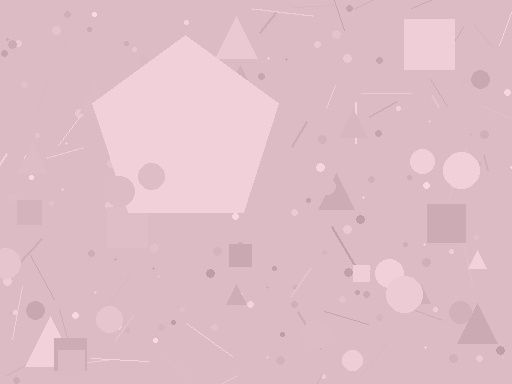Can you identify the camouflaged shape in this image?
The camouflaged shape is a pentagon.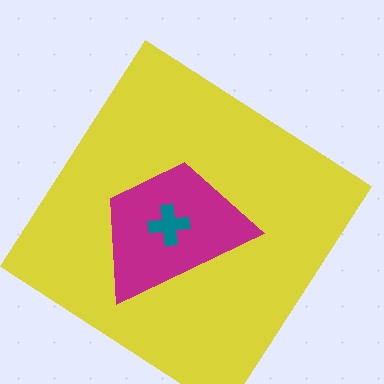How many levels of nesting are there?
3.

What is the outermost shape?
The yellow diamond.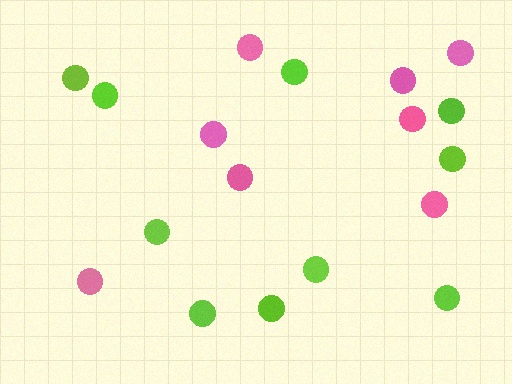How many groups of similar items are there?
There are 2 groups: one group of pink circles (8) and one group of lime circles (10).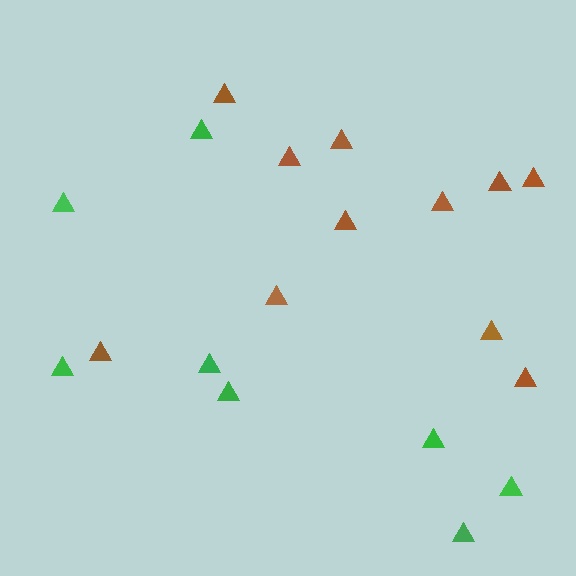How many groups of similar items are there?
There are 2 groups: one group of green triangles (8) and one group of brown triangles (11).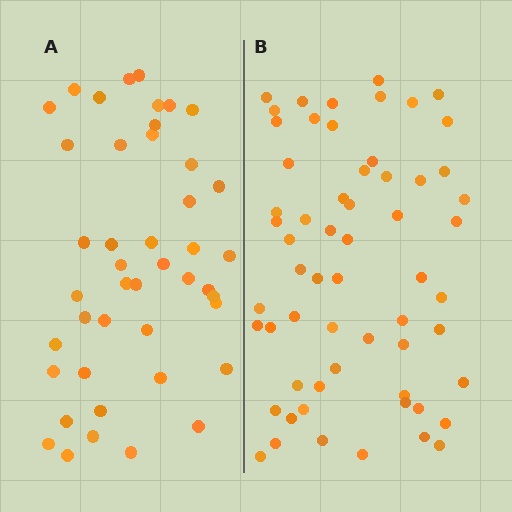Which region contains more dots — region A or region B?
Region B (the right region) has more dots.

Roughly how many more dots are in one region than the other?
Region B has approximately 15 more dots than region A.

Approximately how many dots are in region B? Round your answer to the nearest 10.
About 60 dots.